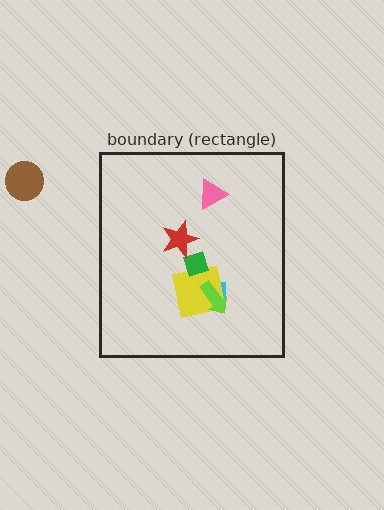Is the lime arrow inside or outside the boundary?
Inside.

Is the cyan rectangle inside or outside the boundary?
Inside.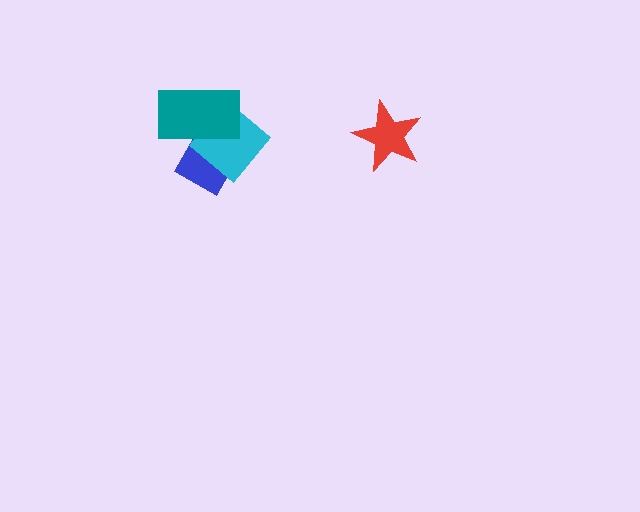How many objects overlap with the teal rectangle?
2 objects overlap with the teal rectangle.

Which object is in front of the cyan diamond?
The teal rectangle is in front of the cyan diamond.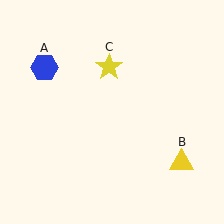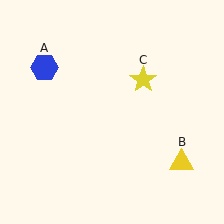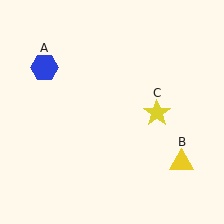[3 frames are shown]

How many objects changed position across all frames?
1 object changed position: yellow star (object C).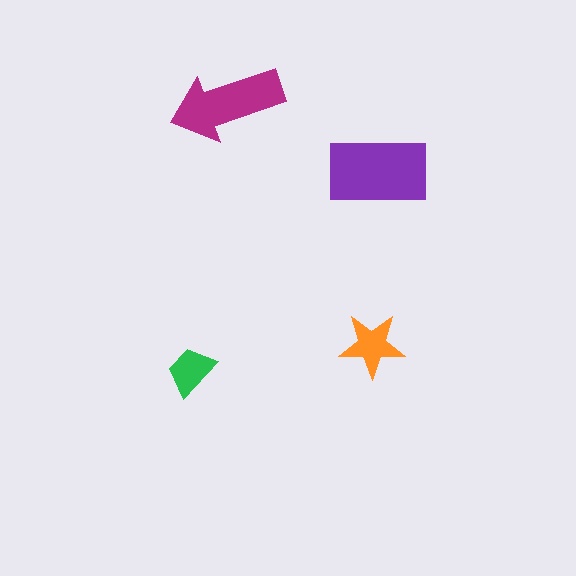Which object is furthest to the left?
The green trapezoid is leftmost.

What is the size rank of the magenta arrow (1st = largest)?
2nd.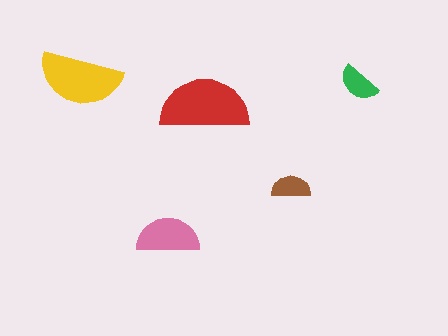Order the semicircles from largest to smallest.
the red one, the yellow one, the pink one, the green one, the brown one.